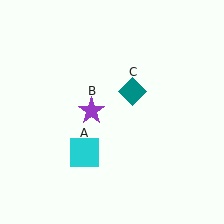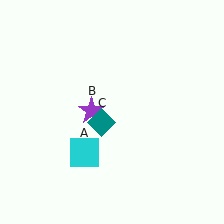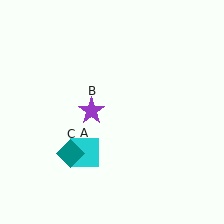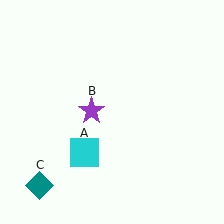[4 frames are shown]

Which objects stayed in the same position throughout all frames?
Cyan square (object A) and purple star (object B) remained stationary.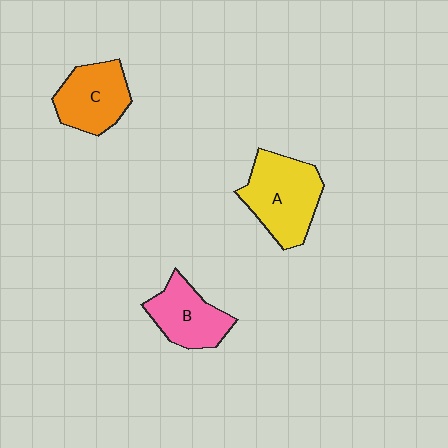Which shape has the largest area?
Shape A (yellow).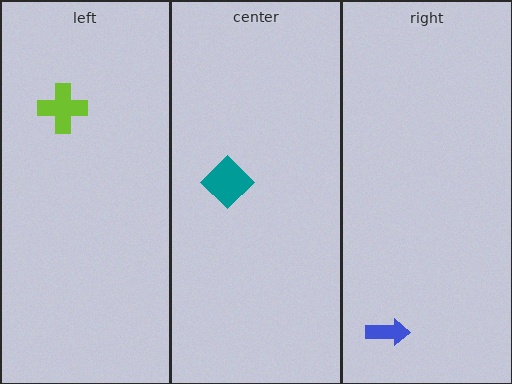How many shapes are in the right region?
1.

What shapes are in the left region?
The lime cross.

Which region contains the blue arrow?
The right region.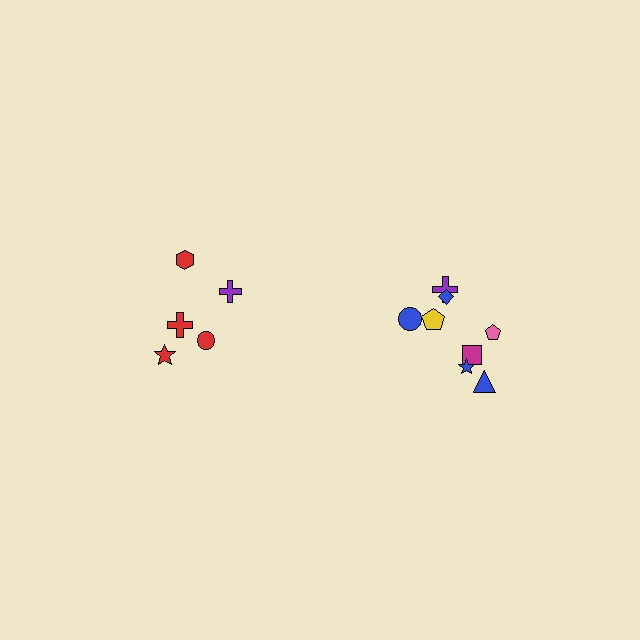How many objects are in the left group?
There are 5 objects.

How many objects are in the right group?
There are 8 objects.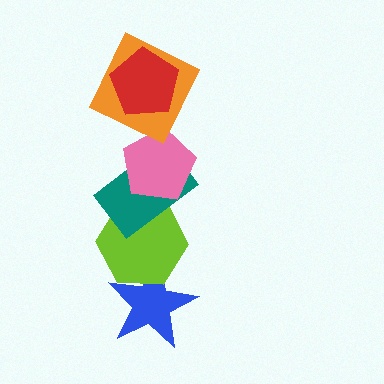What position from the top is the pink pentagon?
The pink pentagon is 3rd from the top.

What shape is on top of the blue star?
The lime hexagon is on top of the blue star.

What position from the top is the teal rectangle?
The teal rectangle is 4th from the top.